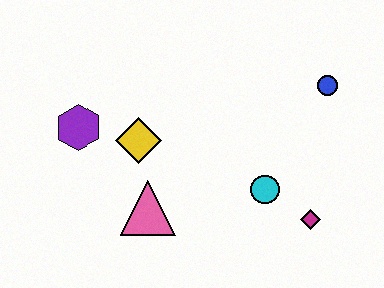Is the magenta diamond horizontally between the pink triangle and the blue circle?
Yes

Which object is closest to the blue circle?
The cyan circle is closest to the blue circle.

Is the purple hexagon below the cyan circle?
No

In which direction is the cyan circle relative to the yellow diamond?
The cyan circle is to the right of the yellow diamond.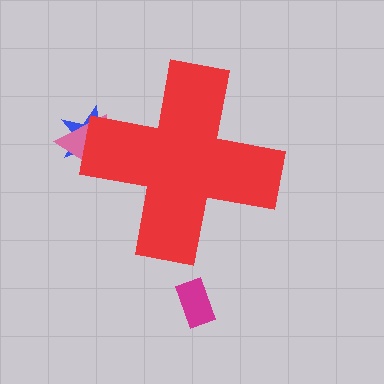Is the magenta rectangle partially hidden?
No, the magenta rectangle is fully visible.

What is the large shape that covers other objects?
A red cross.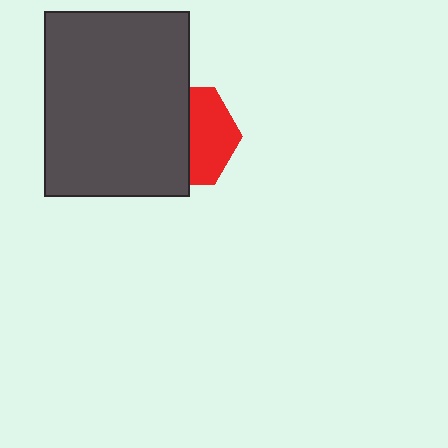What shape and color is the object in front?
The object in front is a dark gray rectangle.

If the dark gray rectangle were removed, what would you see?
You would see the complete red hexagon.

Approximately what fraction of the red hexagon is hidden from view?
Roughly 54% of the red hexagon is hidden behind the dark gray rectangle.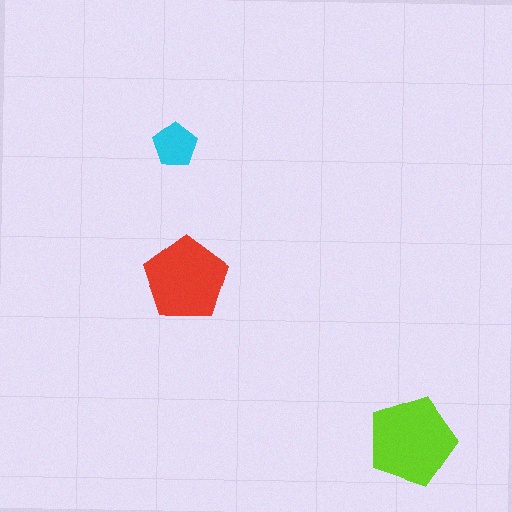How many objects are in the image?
There are 3 objects in the image.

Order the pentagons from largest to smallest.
the lime one, the red one, the cyan one.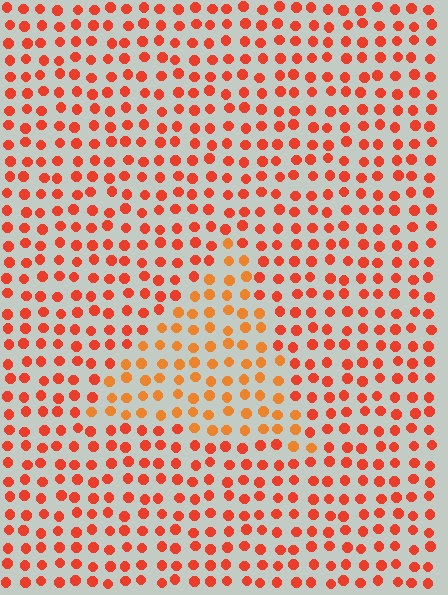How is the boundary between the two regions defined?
The boundary is defined purely by a slight shift in hue (about 22 degrees). Spacing, size, and orientation are identical on both sides.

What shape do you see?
I see a triangle.